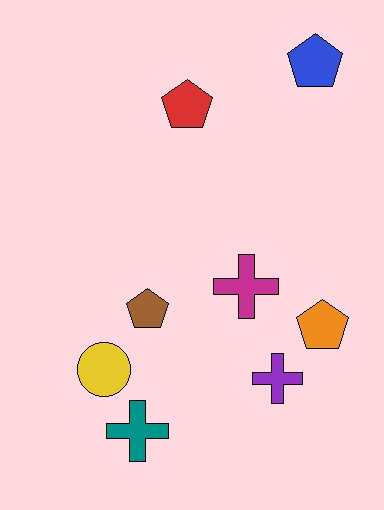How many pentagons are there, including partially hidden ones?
There are 4 pentagons.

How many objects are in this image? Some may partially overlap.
There are 8 objects.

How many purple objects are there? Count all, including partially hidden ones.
There is 1 purple object.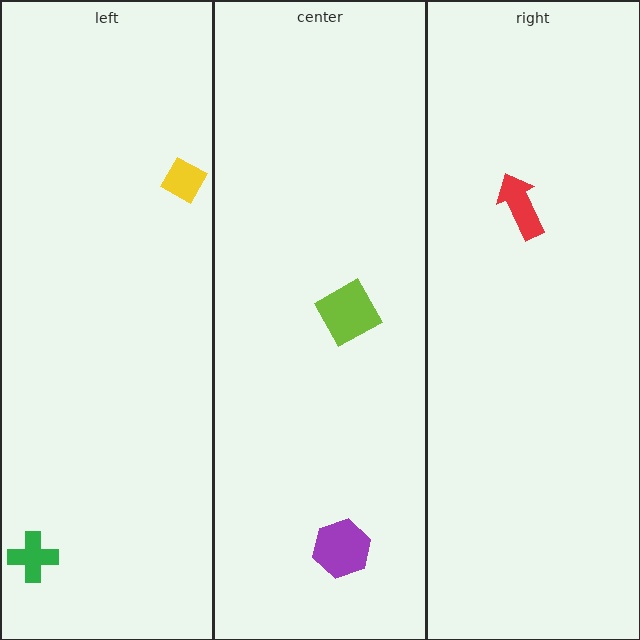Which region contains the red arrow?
The right region.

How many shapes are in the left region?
2.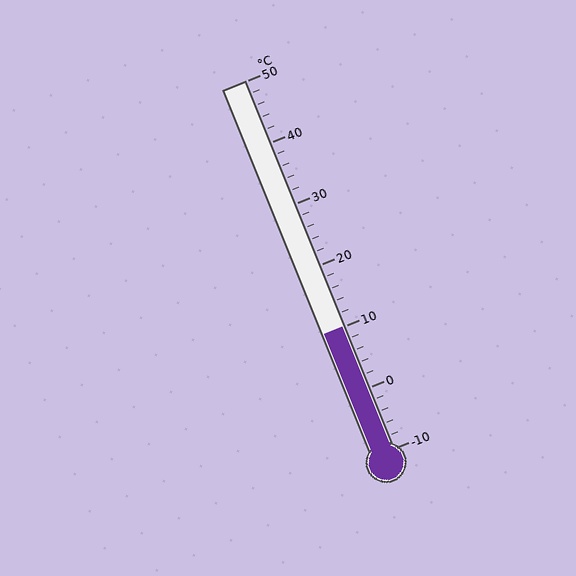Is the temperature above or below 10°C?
The temperature is at 10°C.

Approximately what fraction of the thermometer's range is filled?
The thermometer is filled to approximately 35% of its range.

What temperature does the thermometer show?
The thermometer shows approximately 10°C.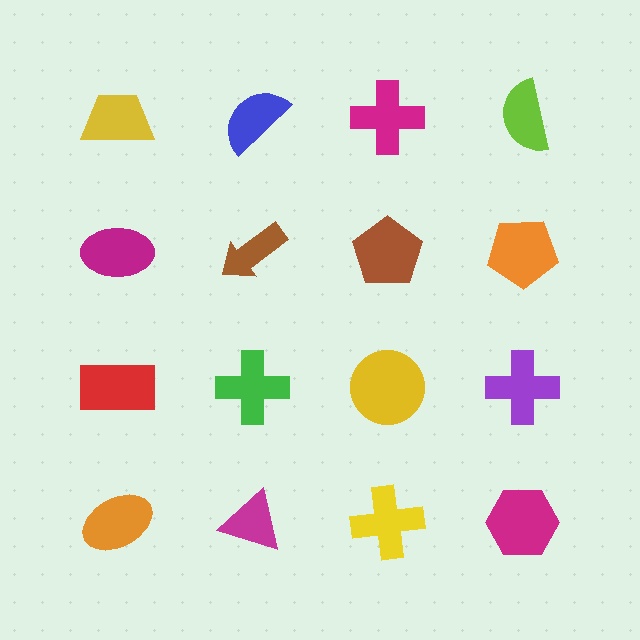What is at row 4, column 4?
A magenta hexagon.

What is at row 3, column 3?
A yellow circle.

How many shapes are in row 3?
4 shapes.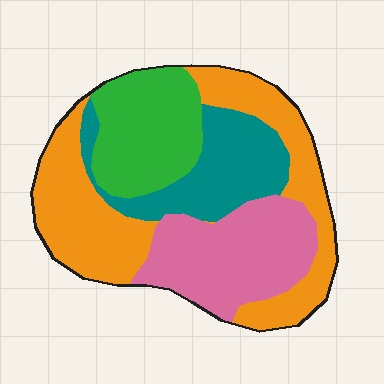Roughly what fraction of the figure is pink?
Pink covers about 25% of the figure.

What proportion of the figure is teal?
Teal covers about 20% of the figure.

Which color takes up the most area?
Orange, at roughly 35%.